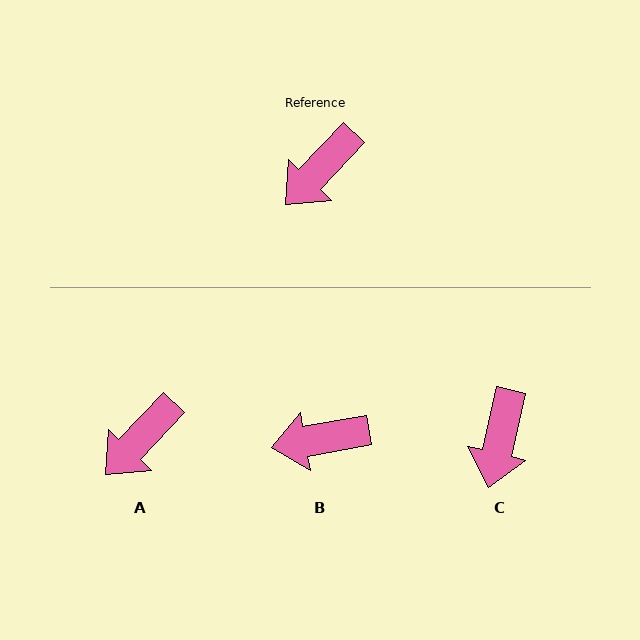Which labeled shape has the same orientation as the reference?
A.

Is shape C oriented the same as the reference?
No, it is off by about 30 degrees.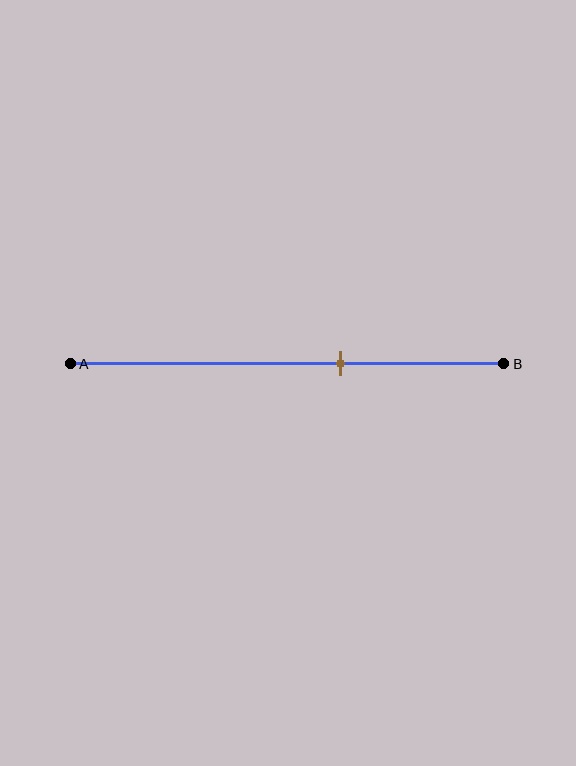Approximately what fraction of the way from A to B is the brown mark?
The brown mark is approximately 60% of the way from A to B.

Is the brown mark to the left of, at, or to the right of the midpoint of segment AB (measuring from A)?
The brown mark is to the right of the midpoint of segment AB.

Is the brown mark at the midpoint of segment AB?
No, the mark is at about 60% from A, not at the 50% midpoint.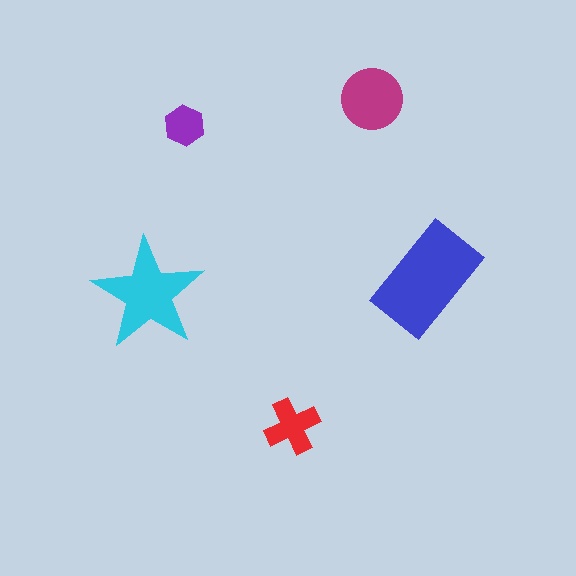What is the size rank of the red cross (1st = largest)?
4th.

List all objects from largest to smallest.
The blue rectangle, the cyan star, the magenta circle, the red cross, the purple hexagon.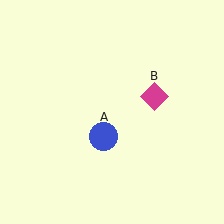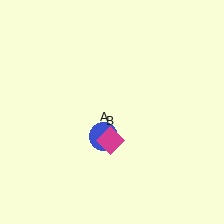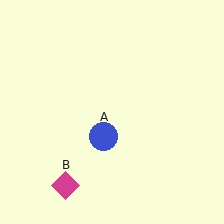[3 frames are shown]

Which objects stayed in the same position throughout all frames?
Blue circle (object A) remained stationary.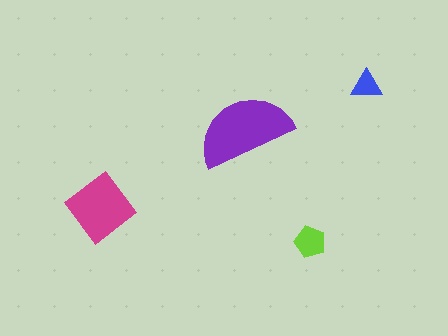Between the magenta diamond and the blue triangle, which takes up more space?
The magenta diamond.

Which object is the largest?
The purple semicircle.